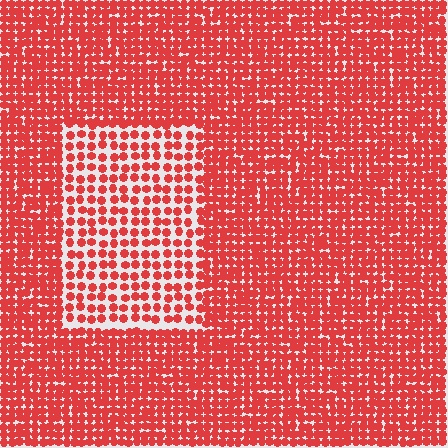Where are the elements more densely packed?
The elements are more densely packed outside the rectangle boundary.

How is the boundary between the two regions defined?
The boundary is defined by a change in element density (approximately 1.9x ratio). All elements are the same color, size, and shape.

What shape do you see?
I see a rectangle.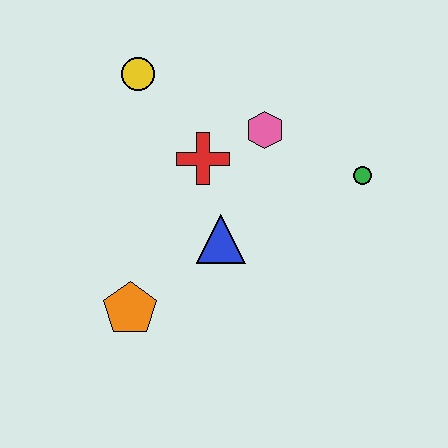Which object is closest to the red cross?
The pink hexagon is closest to the red cross.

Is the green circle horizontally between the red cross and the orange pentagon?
No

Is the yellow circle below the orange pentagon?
No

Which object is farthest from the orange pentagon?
The green circle is farthest from the orange pentagon.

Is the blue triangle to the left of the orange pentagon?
No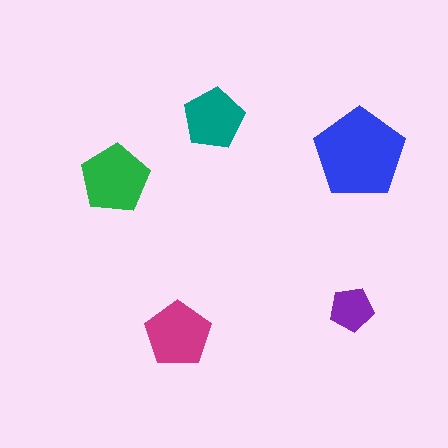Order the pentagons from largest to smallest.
the blue one, the green one, the magenta one, the teal one, the purple one.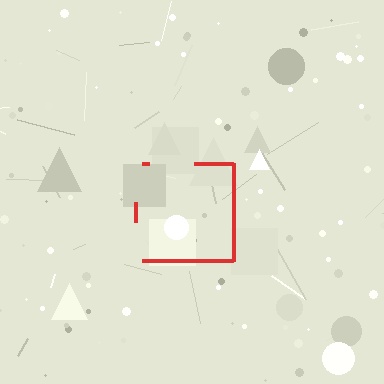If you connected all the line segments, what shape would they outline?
They would outline a square.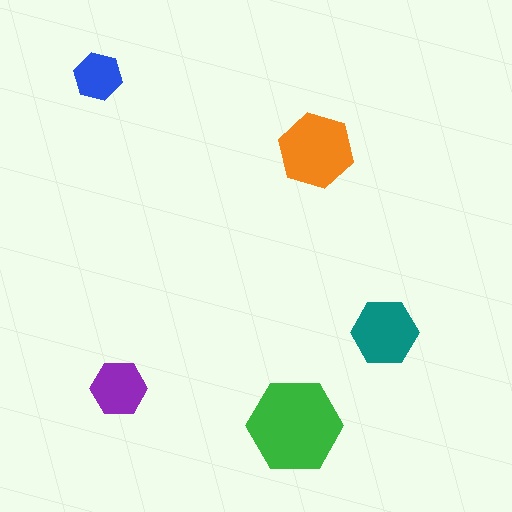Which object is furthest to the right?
The teal hexagon is rightmost.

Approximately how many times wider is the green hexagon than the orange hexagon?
About 1.5 times wider.